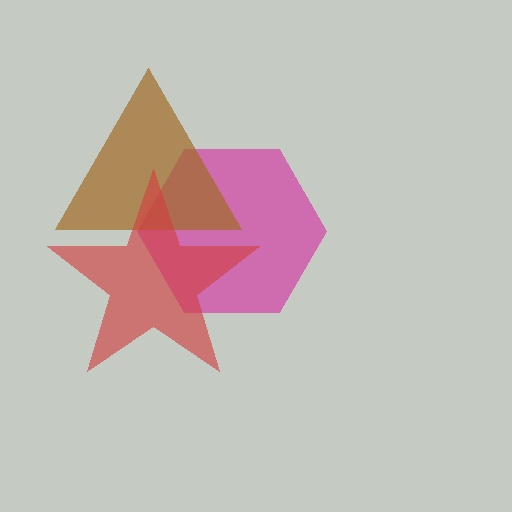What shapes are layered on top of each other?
The layered shapes are: a magenta hexagon, a brown triangle, a red star.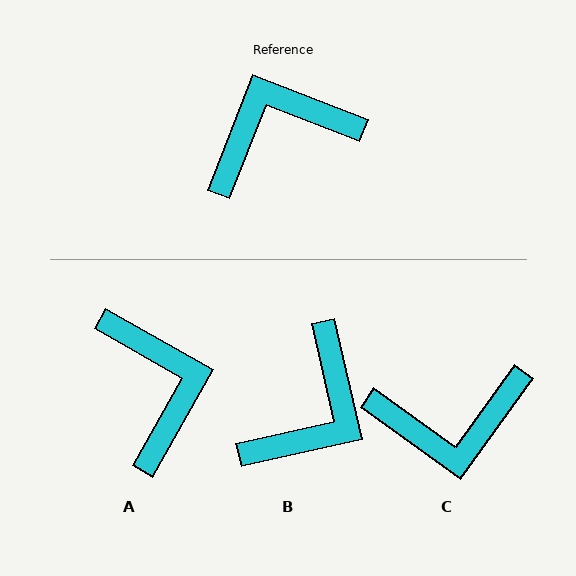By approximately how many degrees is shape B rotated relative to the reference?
Approximately 146 degrees clockwise.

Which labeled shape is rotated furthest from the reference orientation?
C, about 166 degrees away.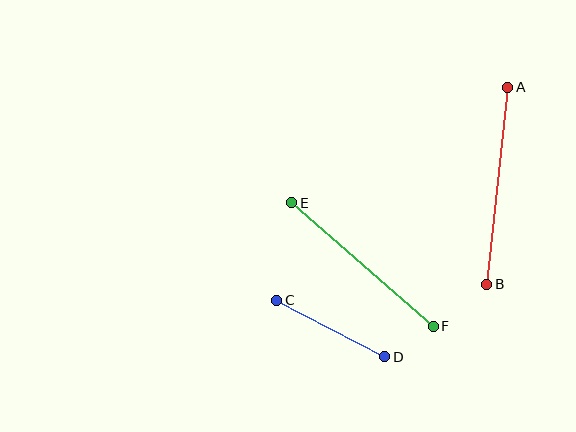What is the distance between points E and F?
The distance is approximately 188 pixels.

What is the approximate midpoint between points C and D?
The midpoint is at approximately (331, 329) pixels.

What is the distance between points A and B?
The distance is approximately 198 pixels.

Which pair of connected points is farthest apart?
Points A and B are farthest apart.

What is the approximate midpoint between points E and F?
The midpoint is at approximately (363, 264) pixels.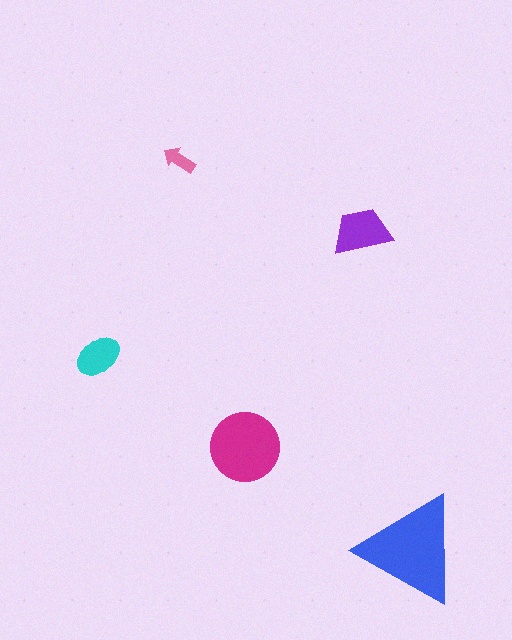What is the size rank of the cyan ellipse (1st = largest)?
4th.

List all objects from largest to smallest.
The blue triangle, the magenta circle, the purple trapezoid, the cyan ellipse, the pink arrow.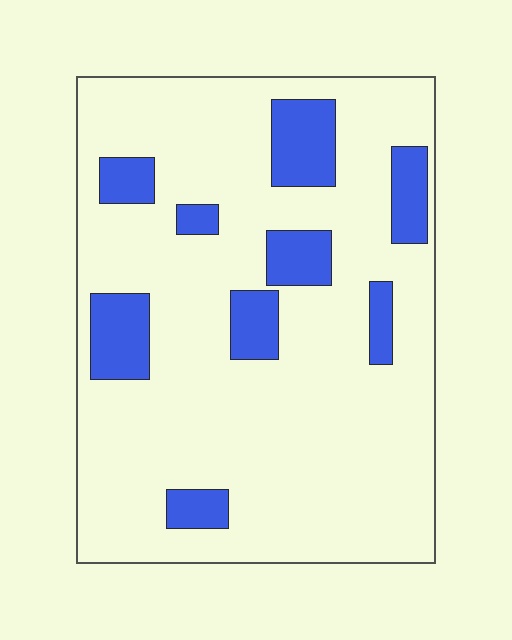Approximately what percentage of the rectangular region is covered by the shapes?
Approximately 15%.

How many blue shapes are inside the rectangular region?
9.